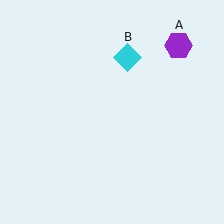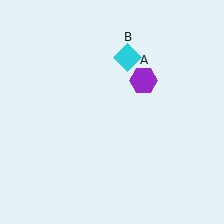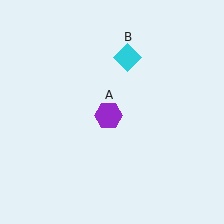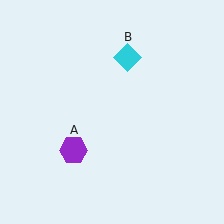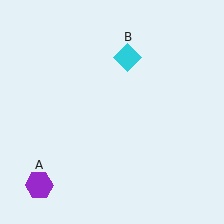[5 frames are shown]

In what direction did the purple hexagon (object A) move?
The purple hexagon (object A) moved down and to the left.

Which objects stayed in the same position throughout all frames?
Cyan diamond (object B) remained stationary.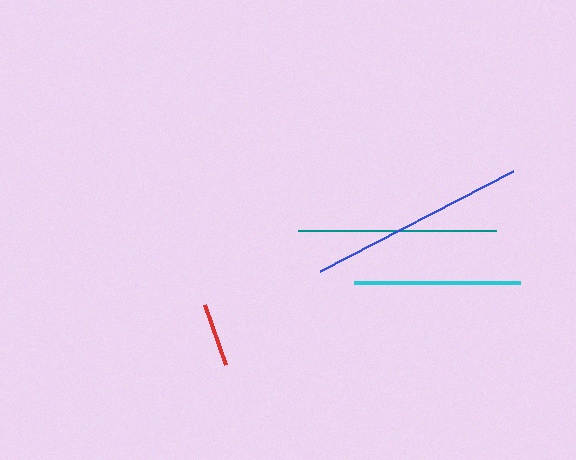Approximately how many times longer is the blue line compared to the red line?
The blue line is approximately 3.4 times the length of the red line.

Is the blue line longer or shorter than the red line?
The blue line is longer than the red line.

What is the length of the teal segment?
The teal segment is approximately 198 pixels long.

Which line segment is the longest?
The blue line is the longest at approximately 217 pixels.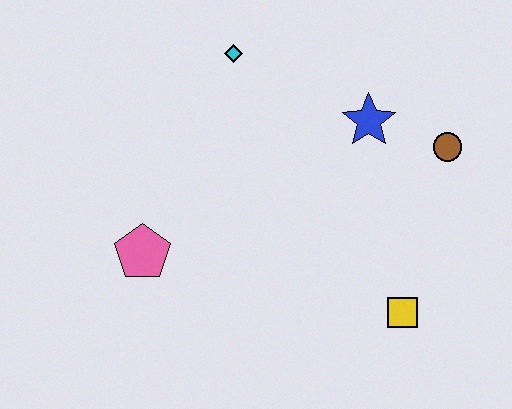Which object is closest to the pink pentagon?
The cyan diamond is closest to the pink pentagon.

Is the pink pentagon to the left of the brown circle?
Yes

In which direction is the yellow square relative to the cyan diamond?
The yellow square is below the cyan diamond.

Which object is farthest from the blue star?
The pink pentagon is farthest from the blue star.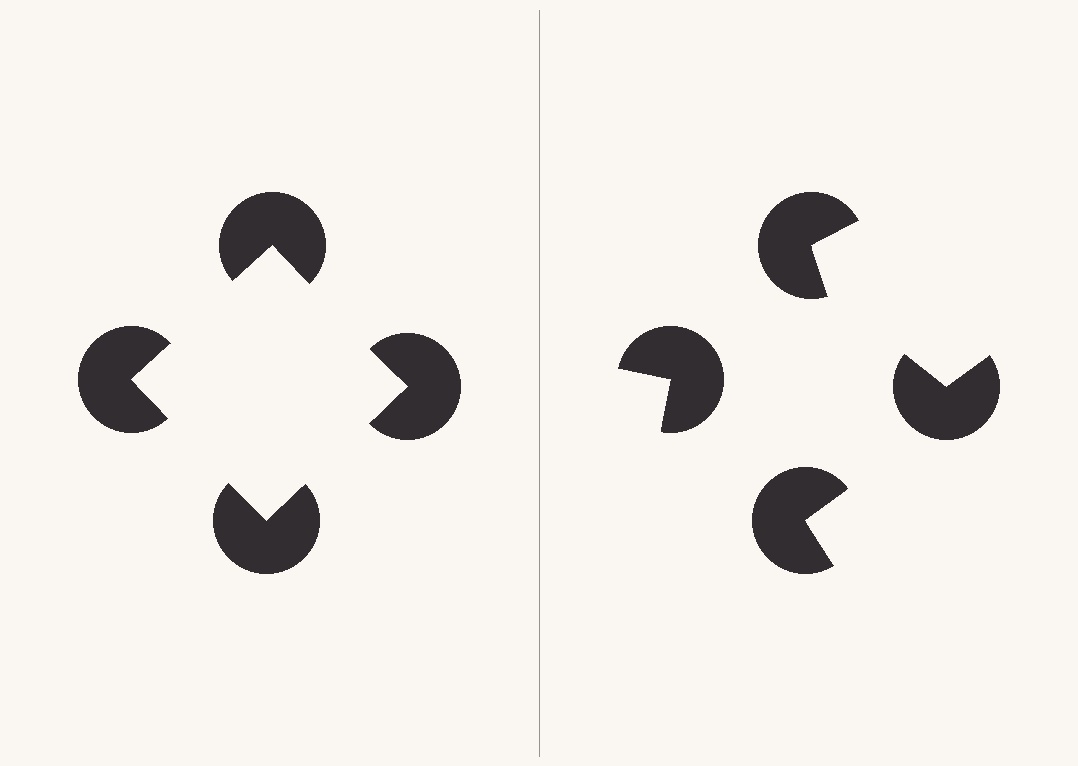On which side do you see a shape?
An illusory square appears on the left side. On the right side the wedge cuts are rotated, so no coherent shape forms.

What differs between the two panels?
The pac-man discs are positioned identically on both sides; only the wedge orientations differ. On the left they align to a square; on the right they are misaligned.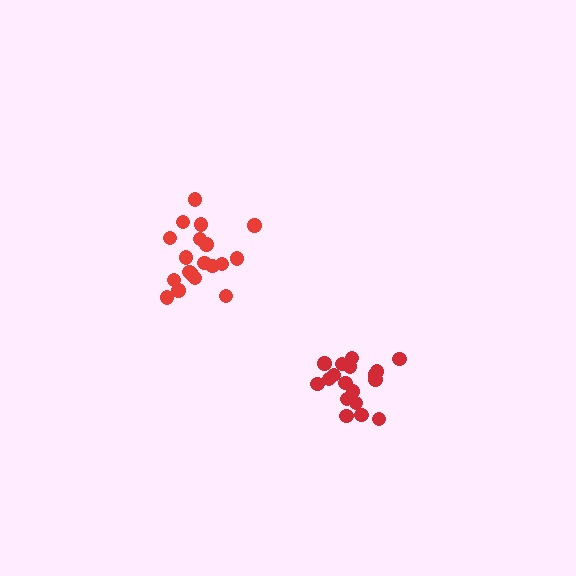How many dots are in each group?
Group 1: 19 dots, Group 2: 18 dots (37 total).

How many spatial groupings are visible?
There are 2 spatial groupings.